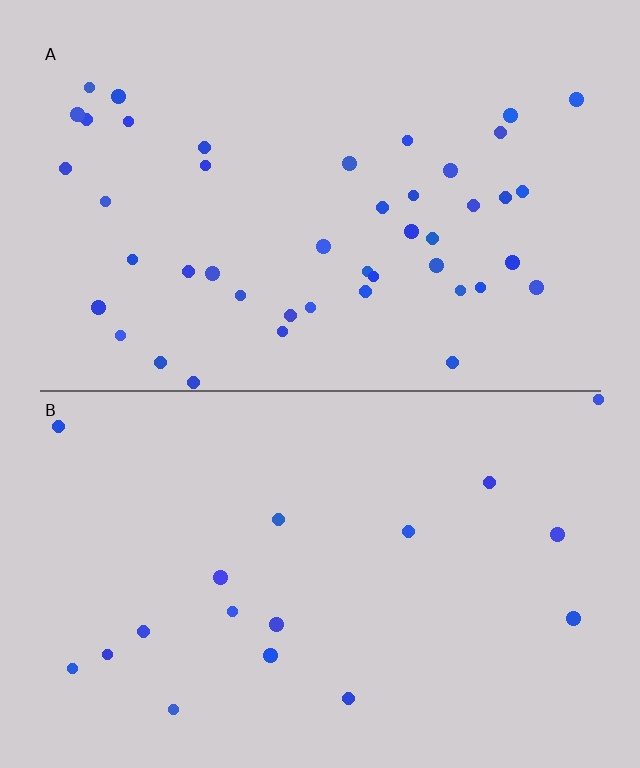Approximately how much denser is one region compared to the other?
Approximately 2.6× — region A over region B.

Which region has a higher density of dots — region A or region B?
A (the top).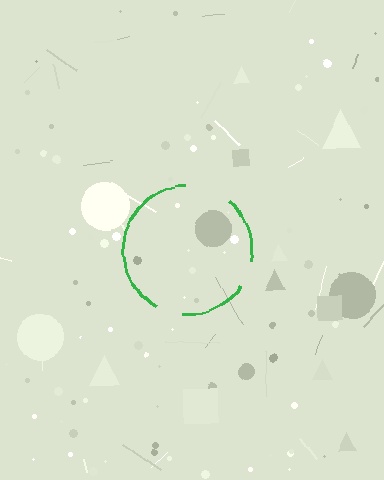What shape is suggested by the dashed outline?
The dashed outline suggests a circle.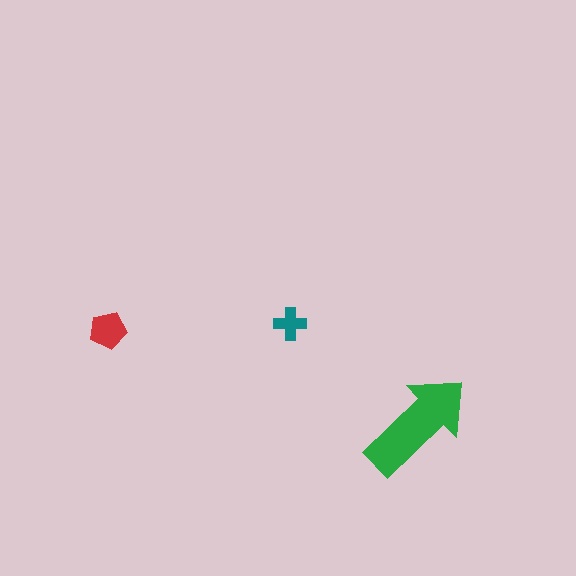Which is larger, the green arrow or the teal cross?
The green arrow.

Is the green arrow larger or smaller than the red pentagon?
Larger.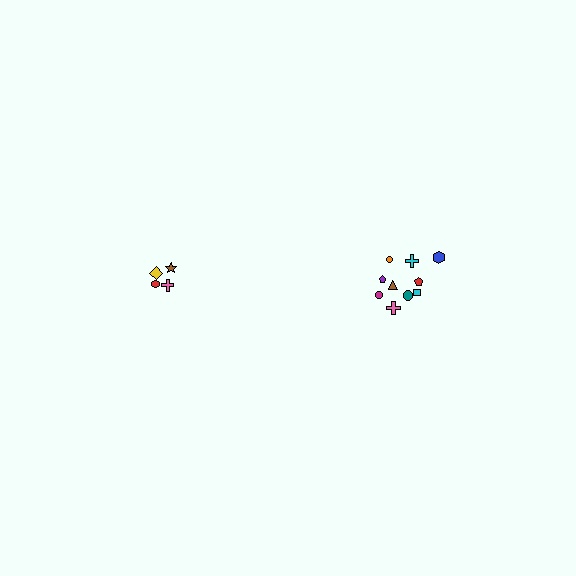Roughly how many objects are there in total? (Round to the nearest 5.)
Roughly 15 objects in total.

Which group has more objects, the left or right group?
The right group.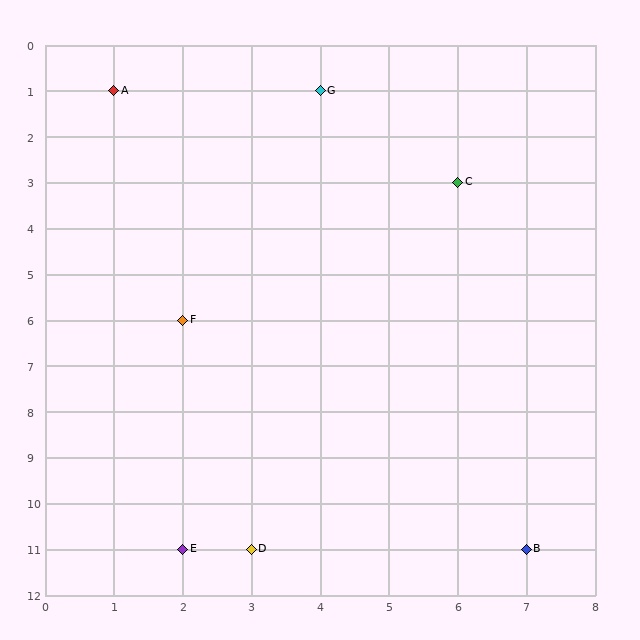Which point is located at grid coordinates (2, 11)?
Point E is at (2, 11).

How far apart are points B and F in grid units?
Points B and F are 5 columns and 5 rows apart (about 7.1 grid units diagonally).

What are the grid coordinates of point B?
Point B is at grid coordinates (7, 11).